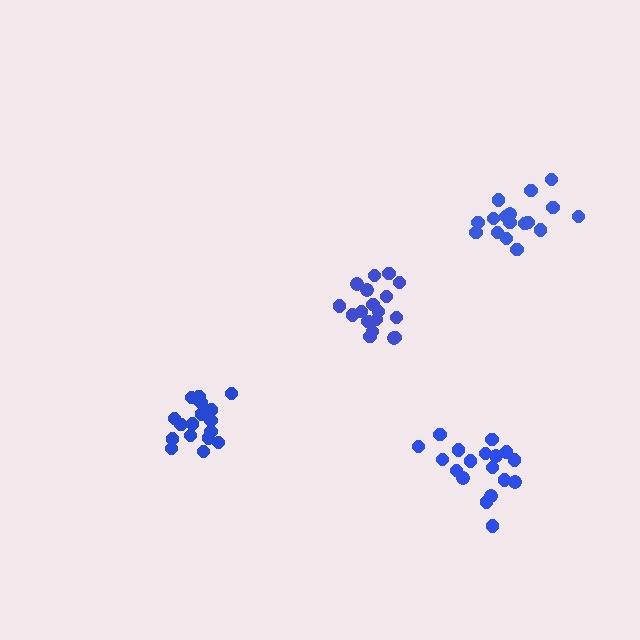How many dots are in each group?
Group 1: 17 dots, Group 2: 18 dots, Group 3: 18 dots, Group 4: 17 dots (70 total).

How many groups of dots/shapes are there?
There are 4 groups.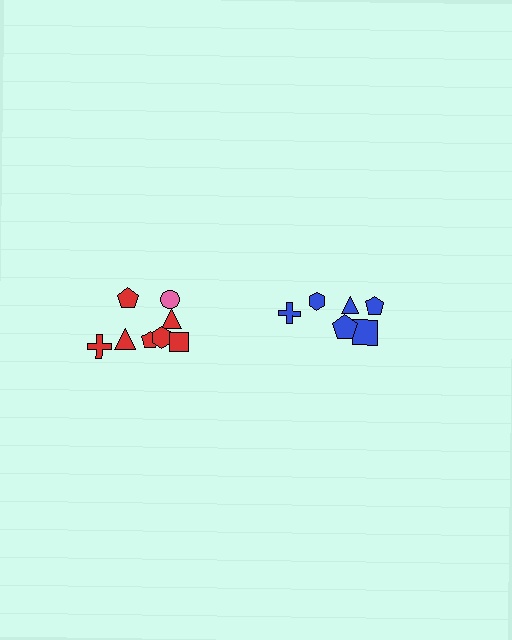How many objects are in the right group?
There are 6 objects.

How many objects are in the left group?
There are 8 objects.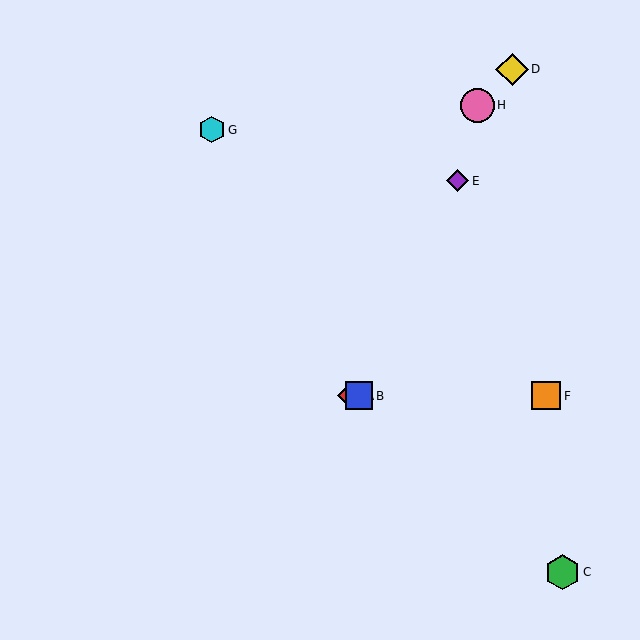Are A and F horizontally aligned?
Yes, both are at y≈396.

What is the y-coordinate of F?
Object F is at y≈396.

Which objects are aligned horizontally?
Objects A, B, F are aligned horizontally.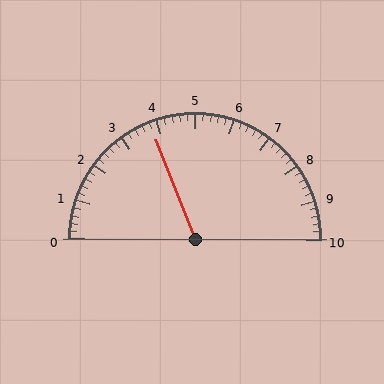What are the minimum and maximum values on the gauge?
The gauge ranges from 0 to 10.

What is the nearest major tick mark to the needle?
The nearest major tick mark is 4.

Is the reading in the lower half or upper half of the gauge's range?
The reading is in the lower half of the range (0 to 10).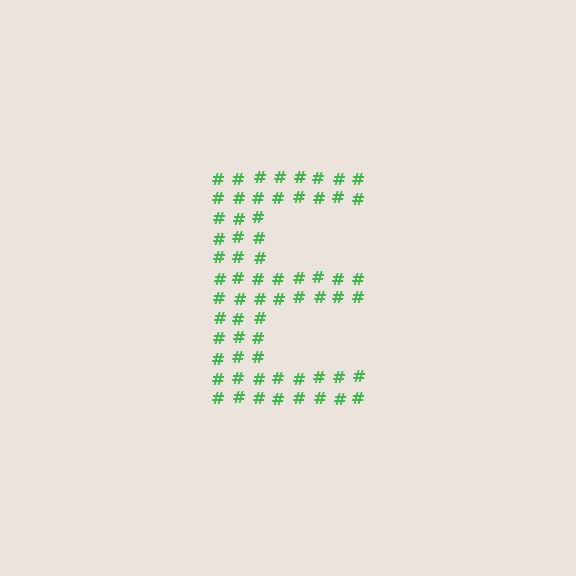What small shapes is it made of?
It is made of small hash symbols.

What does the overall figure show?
The overall figure shows the letter E.